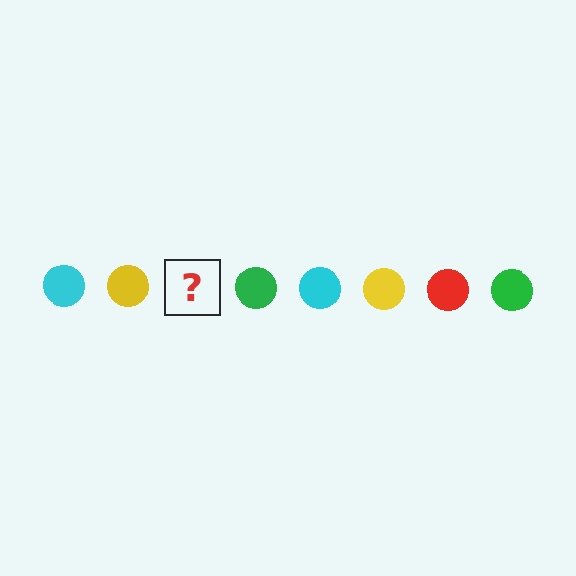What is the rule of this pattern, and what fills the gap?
The rule is that the pattern cycles through cyan, yellow, red, green circles. The gap should be filled with a red circle.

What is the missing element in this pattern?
The missing element is a red circle.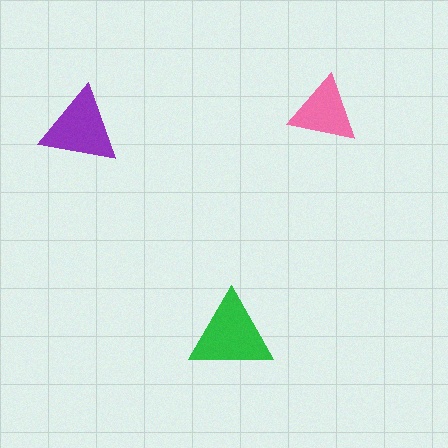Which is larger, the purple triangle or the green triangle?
The green one.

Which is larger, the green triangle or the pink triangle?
The green one.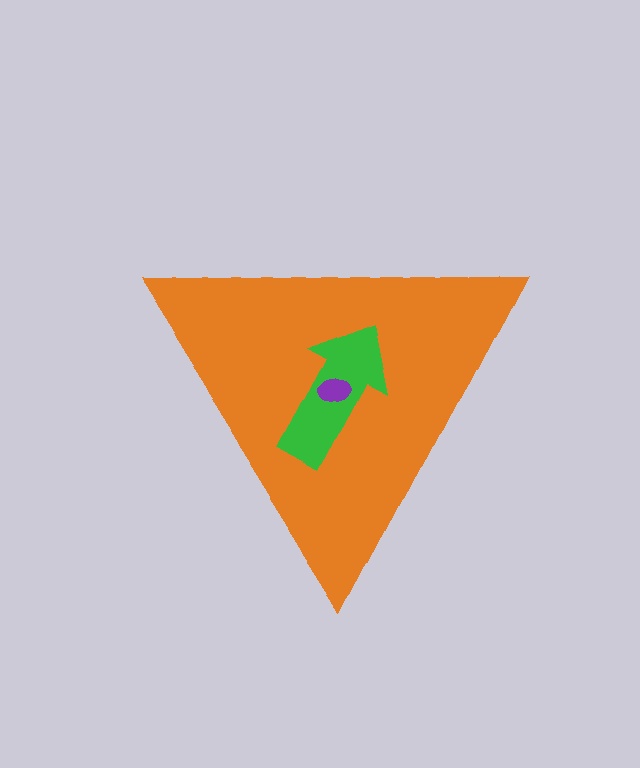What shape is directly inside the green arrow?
The purple ellipse.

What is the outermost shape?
The orange triangle.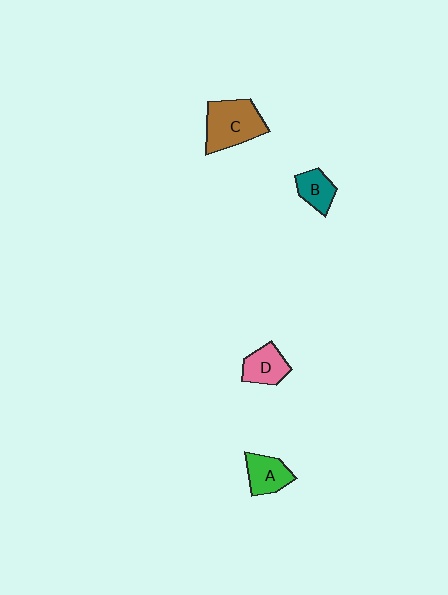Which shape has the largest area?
Shape C (brown).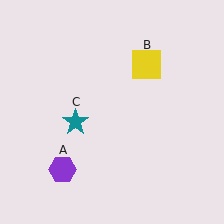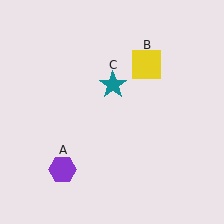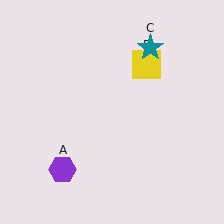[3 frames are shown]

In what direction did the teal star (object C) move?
The teal star (object C) moved up and to the right.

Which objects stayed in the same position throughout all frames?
Purple hexagon (object A) and yellow square (object B) remained stationary.